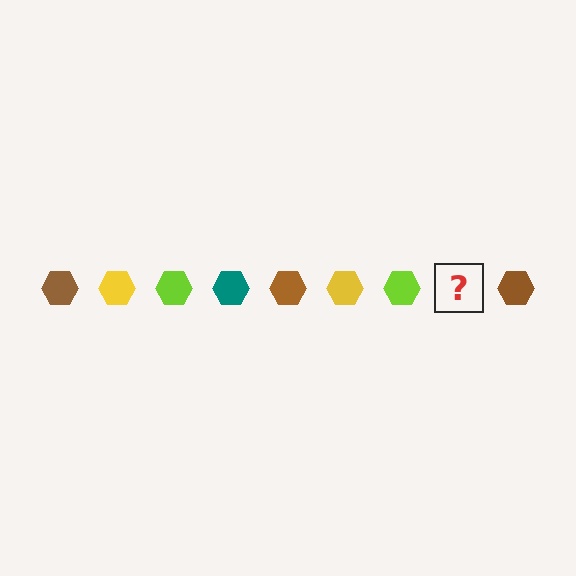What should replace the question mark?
The question mark should be replaced with a teal hexagon.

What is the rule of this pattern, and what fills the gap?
The rule is that the pattern cycles through brown, yellow, lime, teal hexagons. The gap should be filled with a teal hexagon.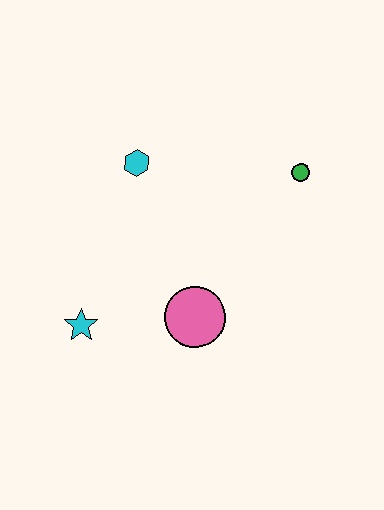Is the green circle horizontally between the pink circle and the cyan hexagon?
No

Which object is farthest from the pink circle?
The green circle is farthest from the pink circle.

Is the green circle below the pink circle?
No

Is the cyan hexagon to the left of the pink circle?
Yes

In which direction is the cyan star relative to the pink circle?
The cyan star is to the left of the pink circle.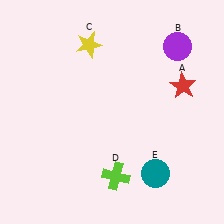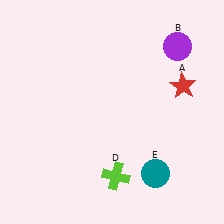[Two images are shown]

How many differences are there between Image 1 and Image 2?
There is 1 difference between the two images.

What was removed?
The yellow star (C) was removed in Image 2.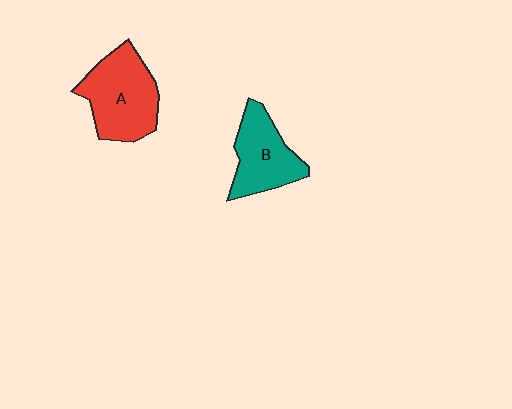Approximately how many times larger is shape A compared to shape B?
Approximately 1.3 times.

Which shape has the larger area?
Shape A (red).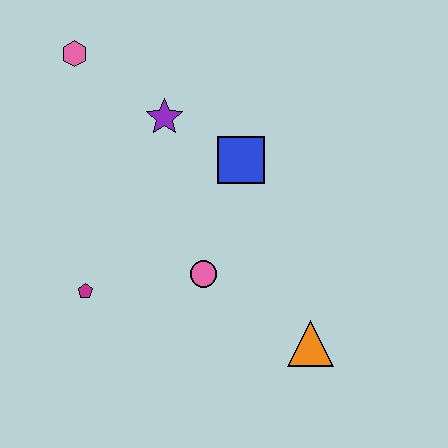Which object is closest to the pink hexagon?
The purple star is closest to the pink hexagon.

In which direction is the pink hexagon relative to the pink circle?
The pink hexagon is above the pink circle.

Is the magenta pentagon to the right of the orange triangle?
No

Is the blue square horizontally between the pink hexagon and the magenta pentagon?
No